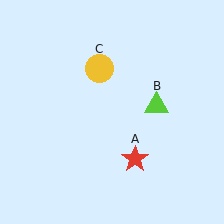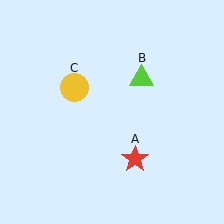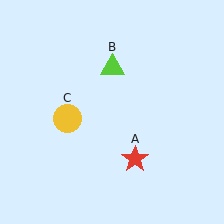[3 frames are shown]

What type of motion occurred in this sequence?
The lime triangle (object B), yellow circle (object C) rotated counterclockwise around the center of the scene.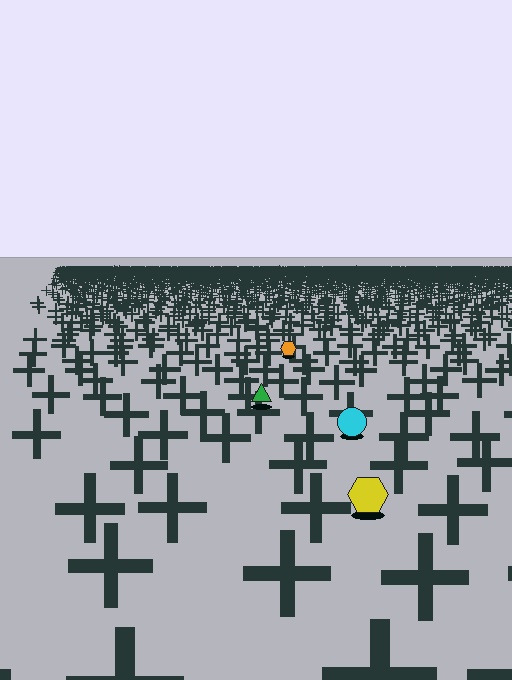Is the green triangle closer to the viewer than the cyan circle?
No. The cyan circle is closer — you can tell from the texture gradient: the ground texture is coarser near it.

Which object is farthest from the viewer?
The orange hexagon is farthest from the viewer. It appears smaller and the ground texture around it is denser.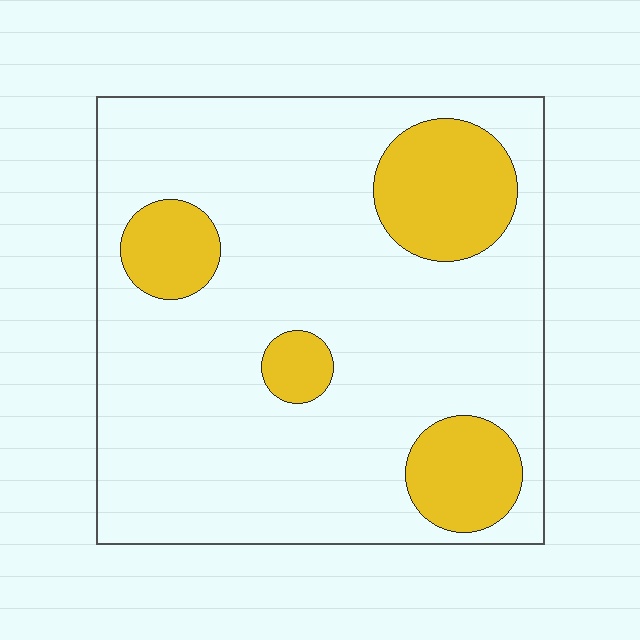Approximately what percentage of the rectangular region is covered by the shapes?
Approximately 20%.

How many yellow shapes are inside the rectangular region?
4.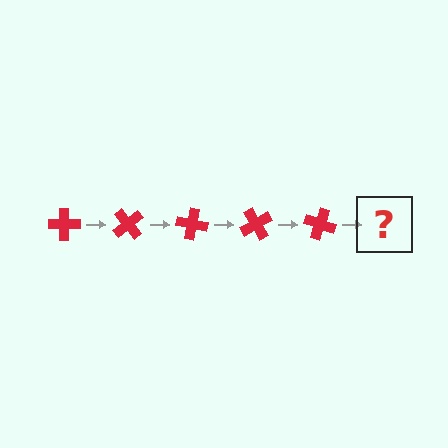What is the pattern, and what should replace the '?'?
The pattern is that the cross rotates 50 degrees each step. The '?' should be a red cross rotated 250 degrees.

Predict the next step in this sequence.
The next step is a red cross rotated 250 degrees.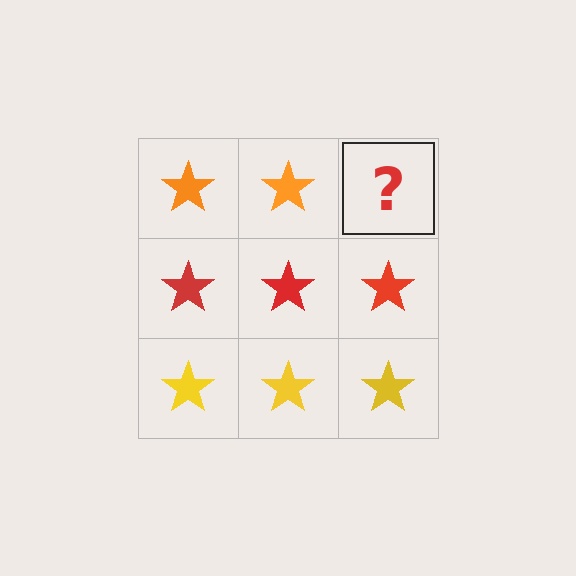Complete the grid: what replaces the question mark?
The question mark should be replaced with an orange star.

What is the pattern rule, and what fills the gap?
The rule is that each row has a consistent color. The gap should be filled with an orange star.